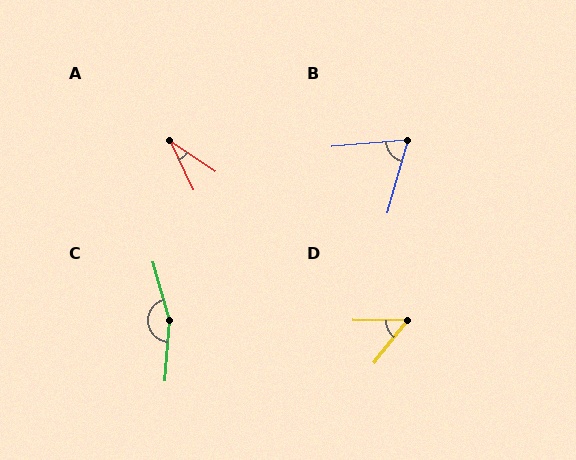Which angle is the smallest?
A, at approximately 31 degrees.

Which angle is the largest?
C, at approximately 159 degrees.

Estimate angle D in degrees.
Approximately 52 degrees.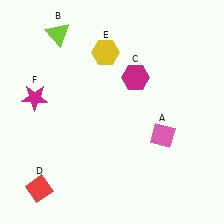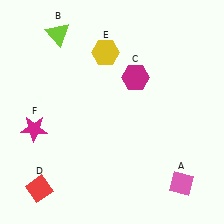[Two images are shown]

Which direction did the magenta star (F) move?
The magenta star (F) moved down.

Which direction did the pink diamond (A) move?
The pink diamond (A) moved down.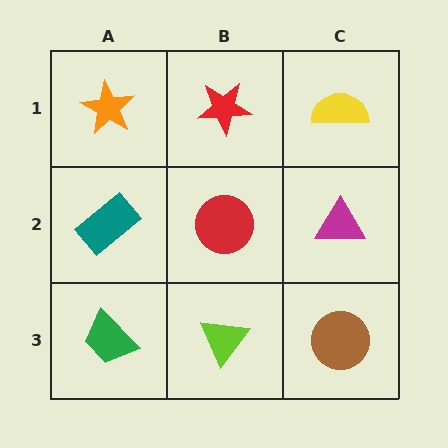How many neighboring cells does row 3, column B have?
3.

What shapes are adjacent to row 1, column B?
A red circle (row 2, column B), an orange star (row 1, column A), a yellow semicircle (row 1, column C).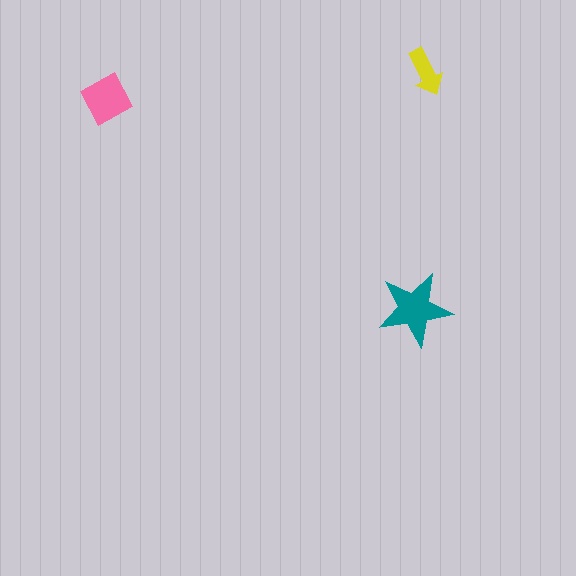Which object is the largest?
The teal star.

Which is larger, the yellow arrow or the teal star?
The teal star.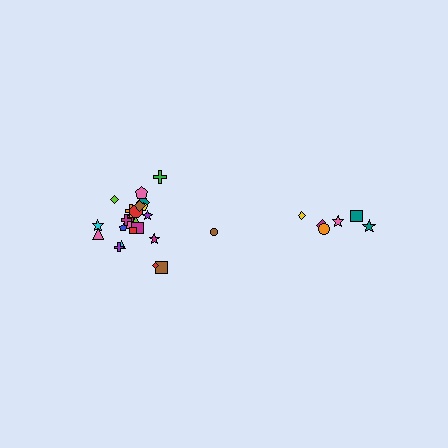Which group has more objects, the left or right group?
The left group.